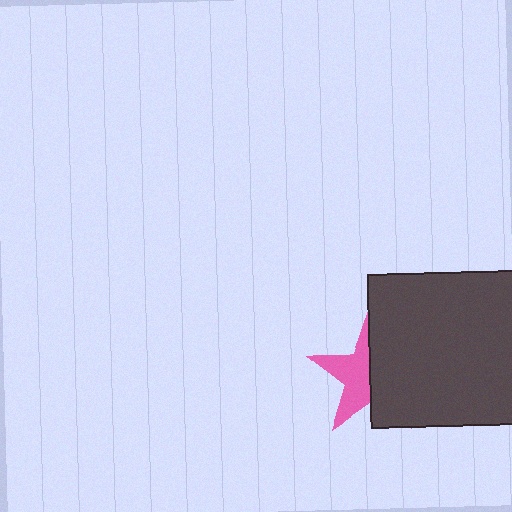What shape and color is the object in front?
The object in front is a dark gray rectangle.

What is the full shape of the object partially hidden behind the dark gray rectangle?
The partially hidden object is a pink star.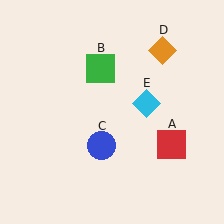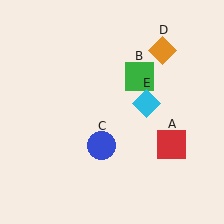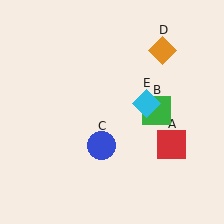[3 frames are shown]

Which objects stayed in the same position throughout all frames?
Red square (object A) and blue circle (object C) and orange diamond (object D) and cyan diamond (object E) remained stationary.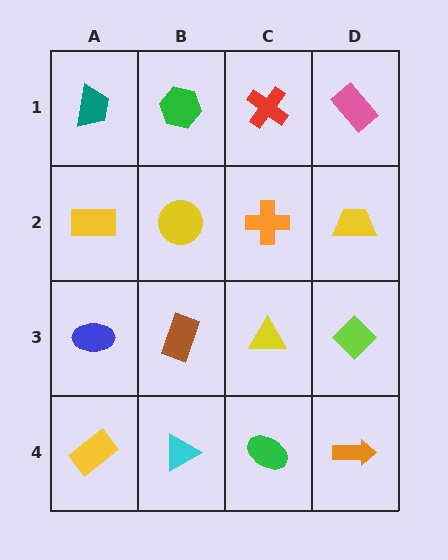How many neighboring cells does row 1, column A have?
2.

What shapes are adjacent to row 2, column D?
A pink rectangle (row 1, column D), a lime diamond (row 3, column D), an orange cross (row 2, column C).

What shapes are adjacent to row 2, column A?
A teal trapezoid (row 1, column A), a blue ellipse (row 3, column A), a yellow circle (row 2, column B).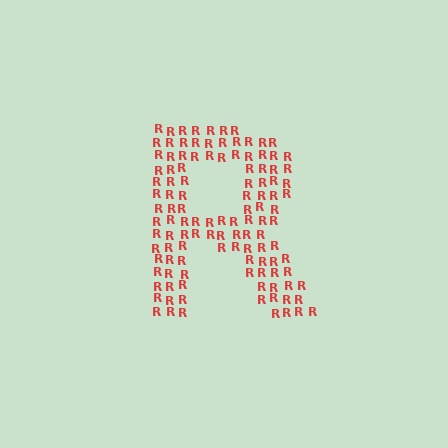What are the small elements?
The small elements are letter R's.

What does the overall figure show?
The overall figure shows the letter R.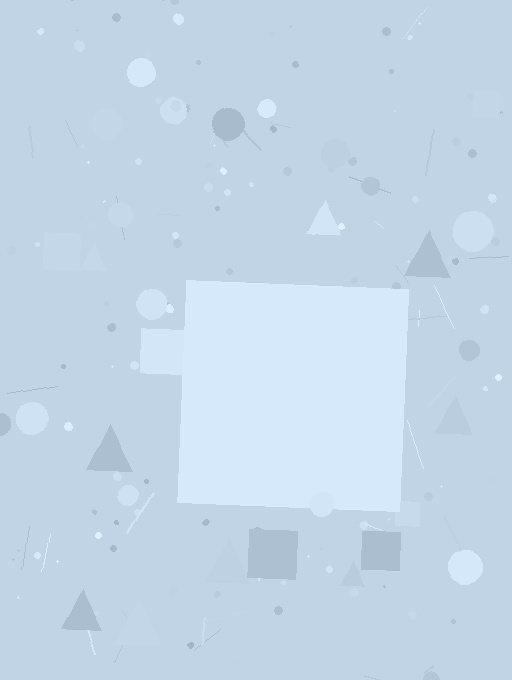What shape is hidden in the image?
A square is hidden in the image.